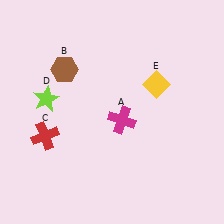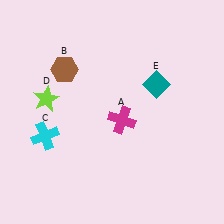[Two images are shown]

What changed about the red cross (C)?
In Image 1, C is red. In Image 2, it changed to cyan.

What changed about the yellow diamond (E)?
In Image 1, E is yellow. In Image 2, it changed to teal.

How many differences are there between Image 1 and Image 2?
There are 2 differences between the two images.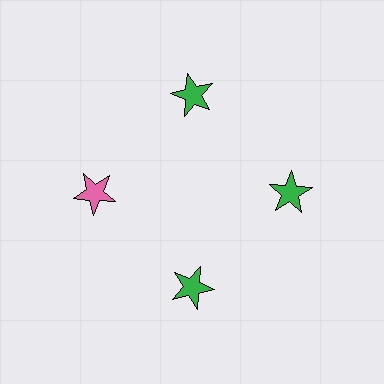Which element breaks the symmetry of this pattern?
The pink star at roughly the 9 o'clock position breaks the symmetry. All other shapes are green stars.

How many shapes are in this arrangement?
There are 4 shapes arranged in a ring pattern.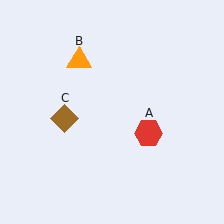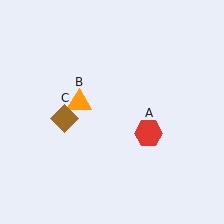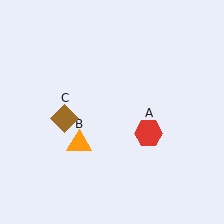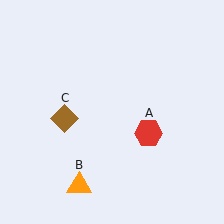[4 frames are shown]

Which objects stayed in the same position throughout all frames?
Red hexagon (object A) and brown diamond (object C) remained stationary.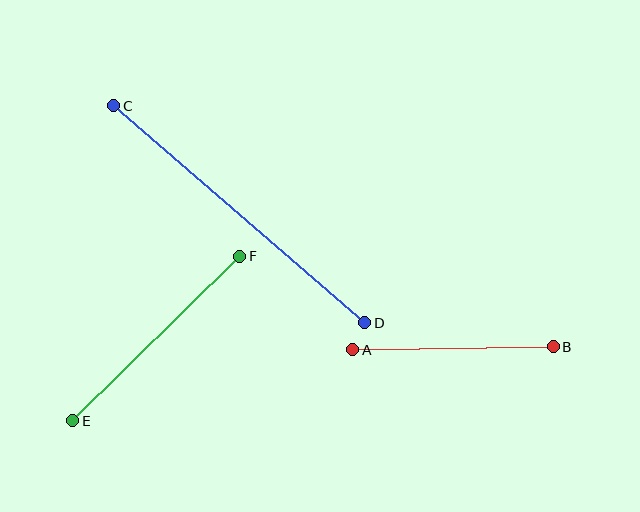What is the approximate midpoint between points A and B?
The midpoint is at approximately (453, 348) pixels.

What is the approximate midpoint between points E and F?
The midpoint is at approximately (156, 339) pixels.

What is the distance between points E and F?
The distance is approximately 235 pixels.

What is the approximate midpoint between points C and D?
The midpoint is at approximately (239, 214) pixels.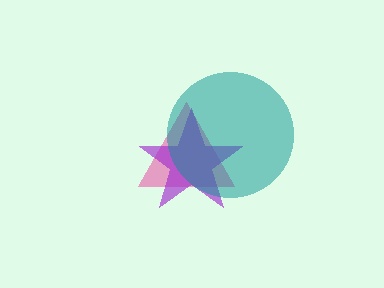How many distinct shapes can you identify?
There are 3 distinct shapes: a pink triangle, a purple star, a teal circle.